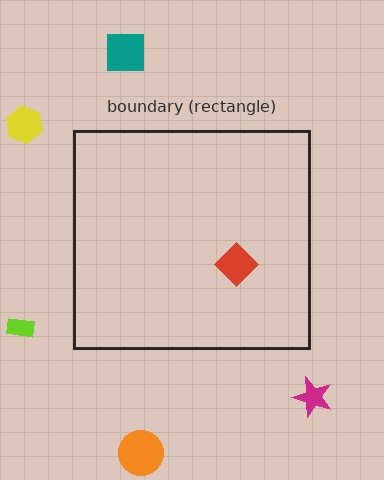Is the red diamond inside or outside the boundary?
Inside.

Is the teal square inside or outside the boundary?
Outside.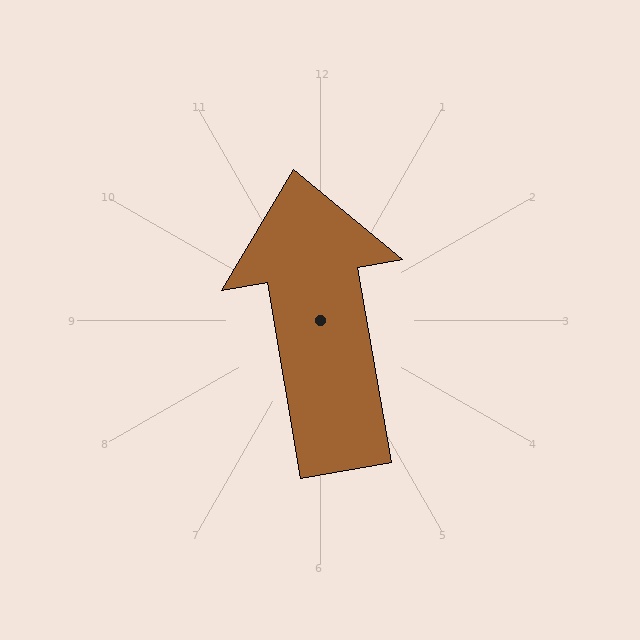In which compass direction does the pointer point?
North.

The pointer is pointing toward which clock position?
Roughly 12 o'clock.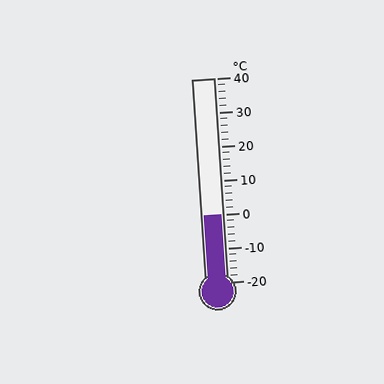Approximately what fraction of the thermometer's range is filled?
The thermometer is filled to approximately 35% of its range.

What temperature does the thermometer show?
The thermometer shows approximately 0°C.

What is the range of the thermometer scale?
The thermometer scale ranges from -20°C to 40°C.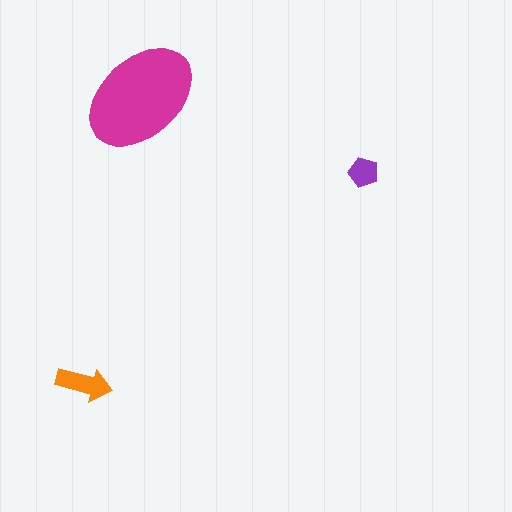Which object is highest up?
The magenta ellipse is topmost.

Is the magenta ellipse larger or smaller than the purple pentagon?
Larger.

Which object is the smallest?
The purple pentagon.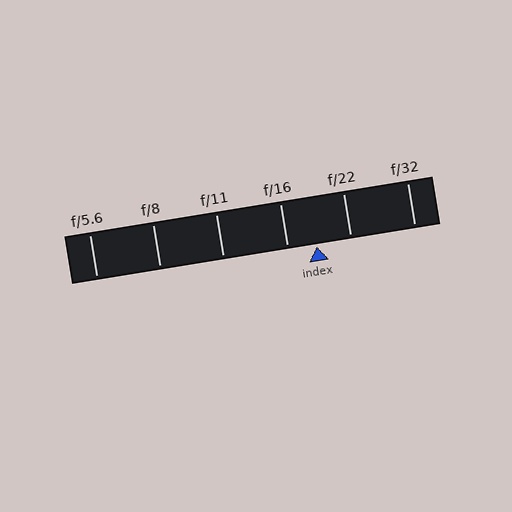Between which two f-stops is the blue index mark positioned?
The index mark is between f/16 and f/22.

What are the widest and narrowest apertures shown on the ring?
The widest aperture shown is f/5.6 and the narrowest is f/32.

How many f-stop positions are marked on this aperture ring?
There are 6 f-stop positions marked.